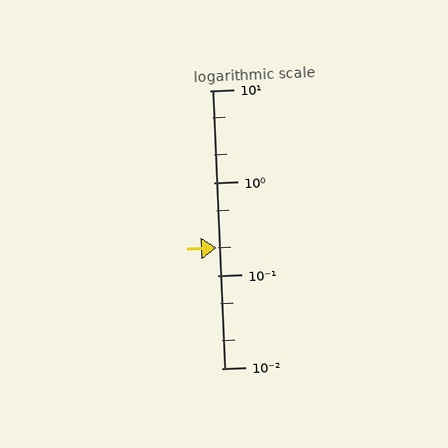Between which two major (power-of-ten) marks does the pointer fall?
The pointer is between 0.1 and 1.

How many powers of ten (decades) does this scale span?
The scale spans 3 decades, from 0.01 to 10.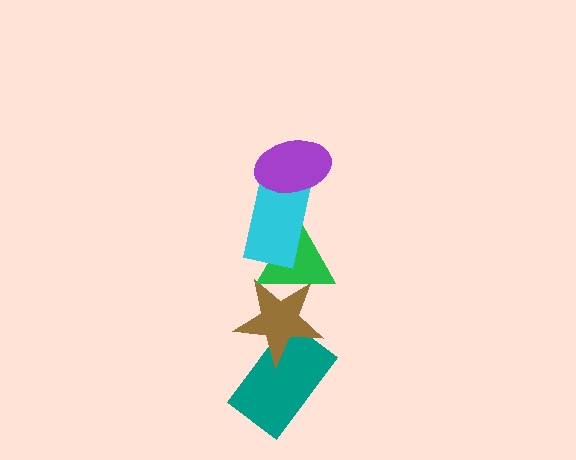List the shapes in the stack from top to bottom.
From top to bottom: the purple ellipse, the cyan rectangle, the green triangle, the brown star, the teal rectangle.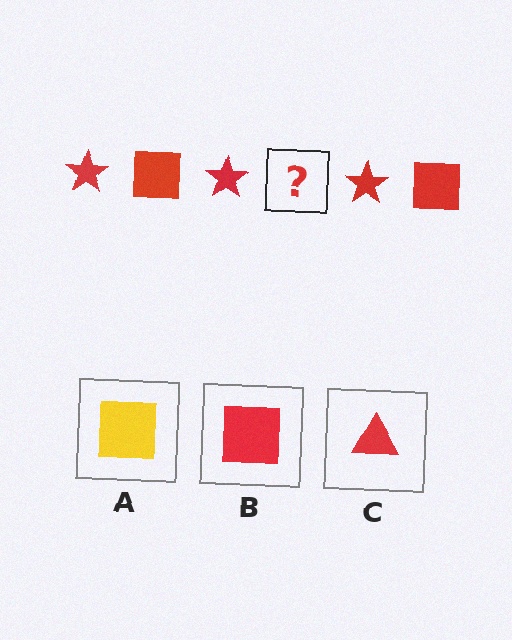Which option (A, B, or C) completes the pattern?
B.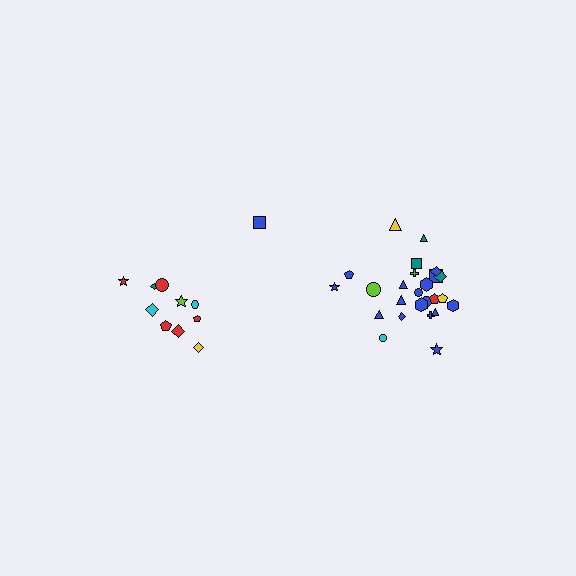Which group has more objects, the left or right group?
The right group.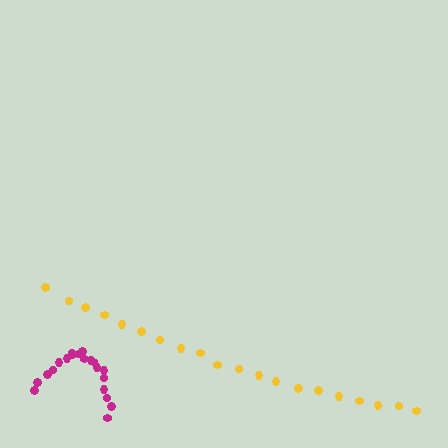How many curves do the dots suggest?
There are 2 distinct paths.